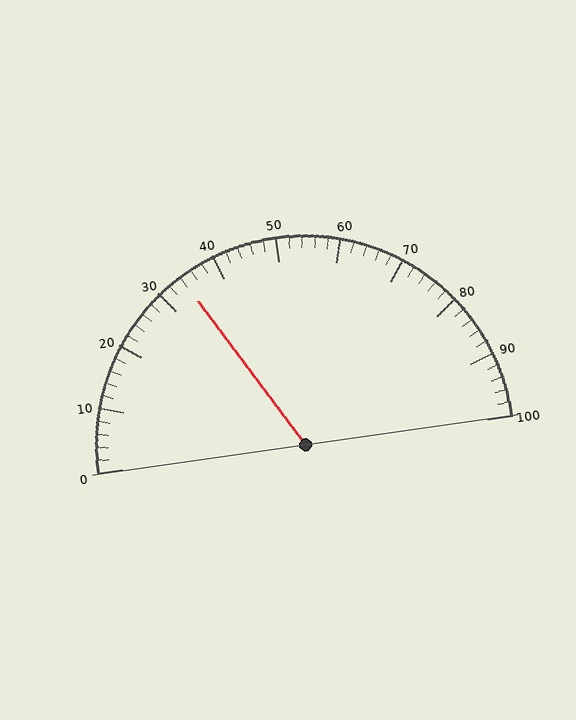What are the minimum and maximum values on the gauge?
The gauge ranges from 0 to 100.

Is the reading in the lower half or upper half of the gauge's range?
The reading is in the lower half of the range (0 to 100).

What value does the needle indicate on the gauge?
The needle indicates approximately 34.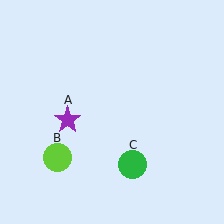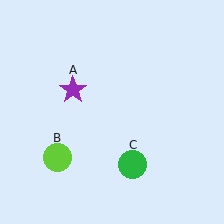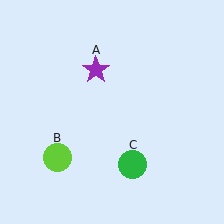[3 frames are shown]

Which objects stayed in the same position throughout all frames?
Lime circle (object B) and green circle (object C) remained stationary.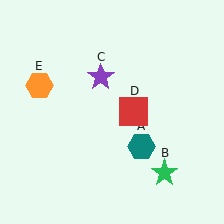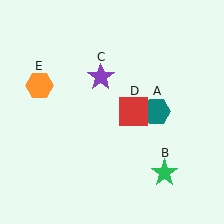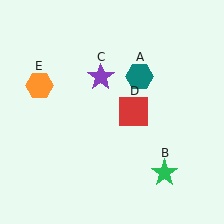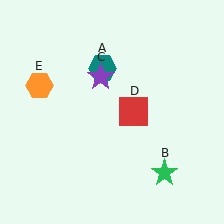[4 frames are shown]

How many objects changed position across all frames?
1 object changed position: teal hexagon (object A).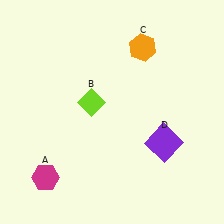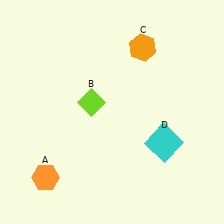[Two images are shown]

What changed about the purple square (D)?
In Image 1, D is purple. In Image 2, it changed to cyan.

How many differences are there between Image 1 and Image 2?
There are 2 differences between the two images.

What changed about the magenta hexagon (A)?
In Image 1, A is magenta. In Image 2, it changed to orange.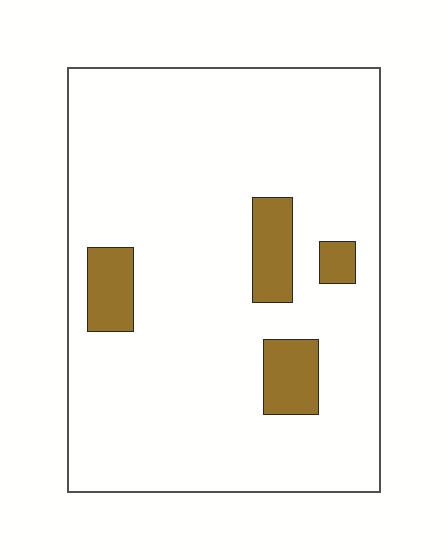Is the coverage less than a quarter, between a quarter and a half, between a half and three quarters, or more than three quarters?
Less than a quarter.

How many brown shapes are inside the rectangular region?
4.